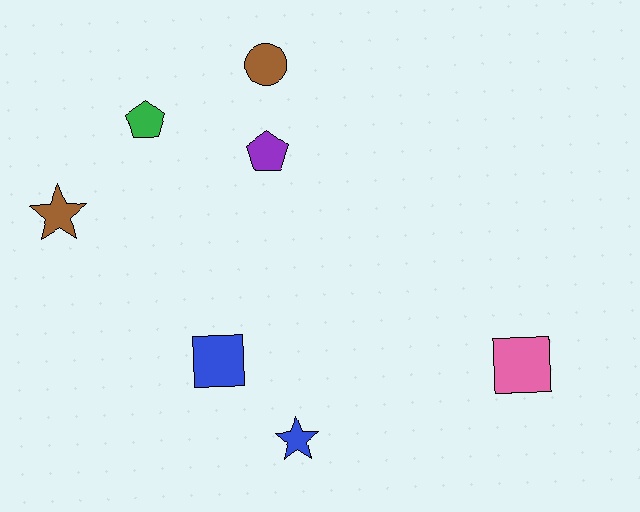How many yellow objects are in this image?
There are no yellow objects.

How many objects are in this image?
There are 7 objects.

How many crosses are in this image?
There are no crosses.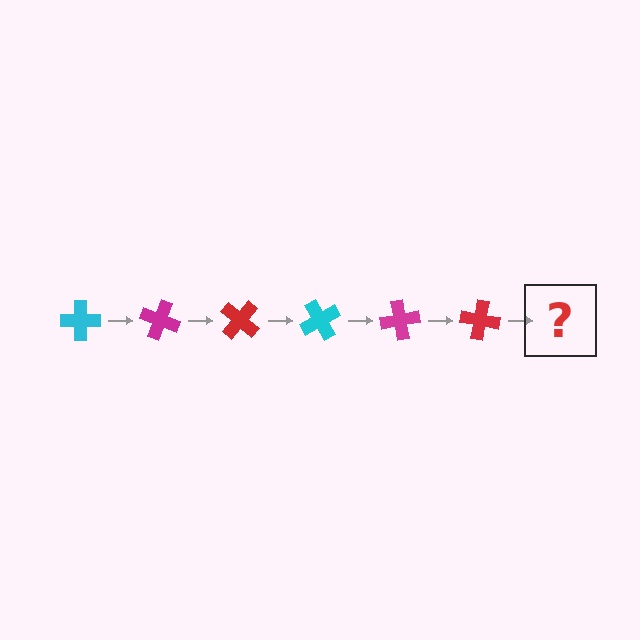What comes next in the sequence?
The next element should be a cyan cross, rotated 120 degrees from the start.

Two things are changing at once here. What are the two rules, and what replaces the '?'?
The two rules are that it rotates 20 degrees each step and the color cycles through cyan, magenta, and red. The '?' should be a cyan cross, rotated 120 degrees from the start.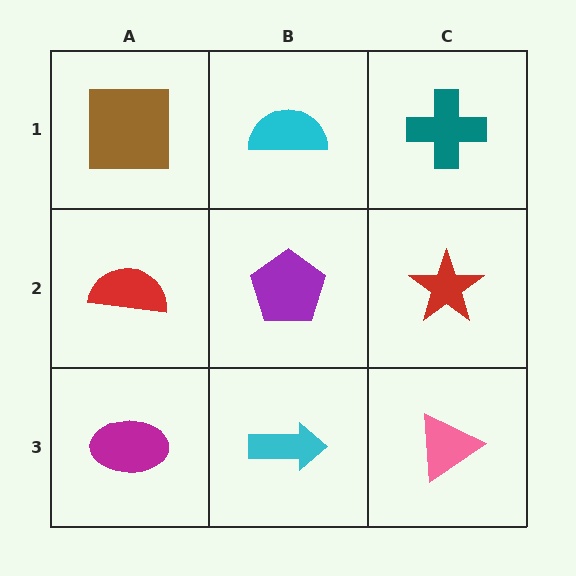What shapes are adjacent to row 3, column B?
A purple pentagon (row 2, column B), a magenta ellipse (row 3, column A), a pink triangle (row 3, column C).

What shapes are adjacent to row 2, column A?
A brown square (row 1, column A), a magenta ellipse (row 3, column A), a purple pentagon (row 2, column B).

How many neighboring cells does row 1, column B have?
3.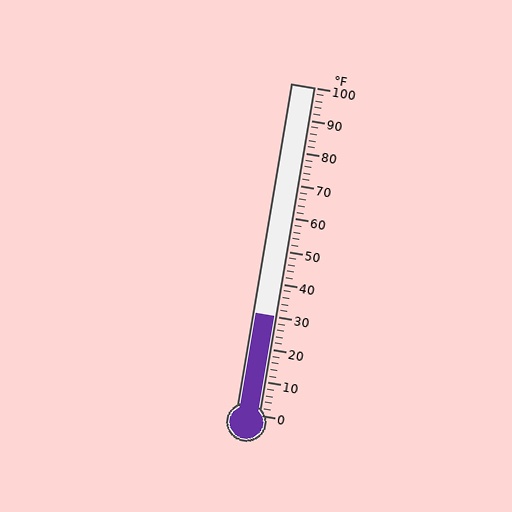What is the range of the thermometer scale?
The thermometer scale ranges from 0°F to 100°F.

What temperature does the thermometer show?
The thermometer shows approximately 30°F.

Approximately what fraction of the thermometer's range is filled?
The thermometer is filled to approximately 30% of its range.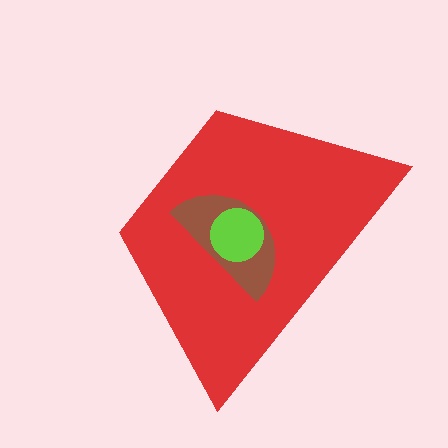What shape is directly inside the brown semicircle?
The lime circle.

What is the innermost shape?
The lime circle.